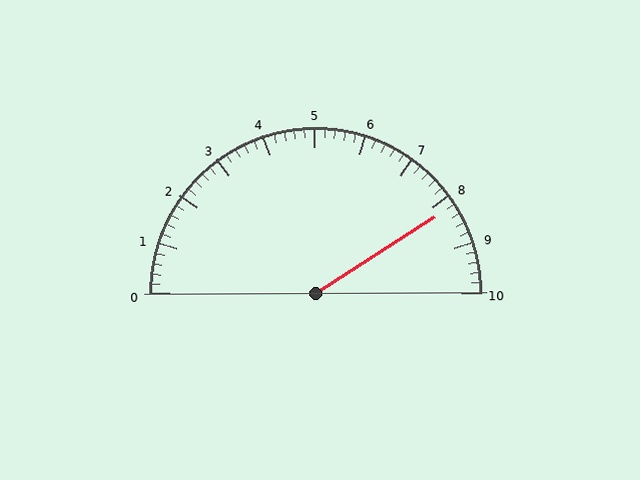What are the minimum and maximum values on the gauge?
The gauge ranges from 0 to 10.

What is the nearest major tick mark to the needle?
The nearest major tick mark is 8.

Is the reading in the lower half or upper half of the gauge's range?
The reading is in the upper half of the range (0 to 10).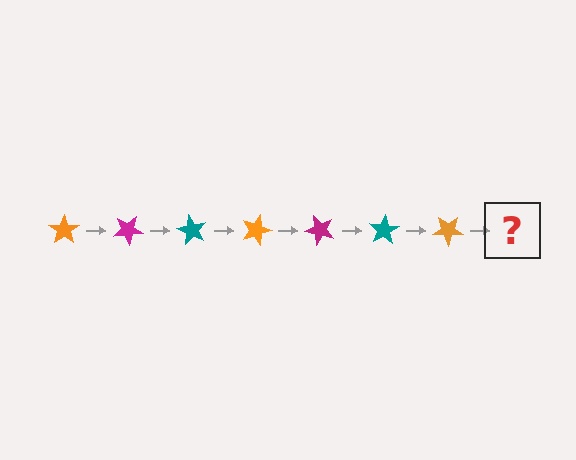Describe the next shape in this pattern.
It should be a magenta star, rotated 210 degrees from the start.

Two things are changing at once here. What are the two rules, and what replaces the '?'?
The two rules are that it rotates 30 degrees each step and the color cycles through orange, magenta, and teal. The '?' should be a magenta star, rotated 210 degrees from the start.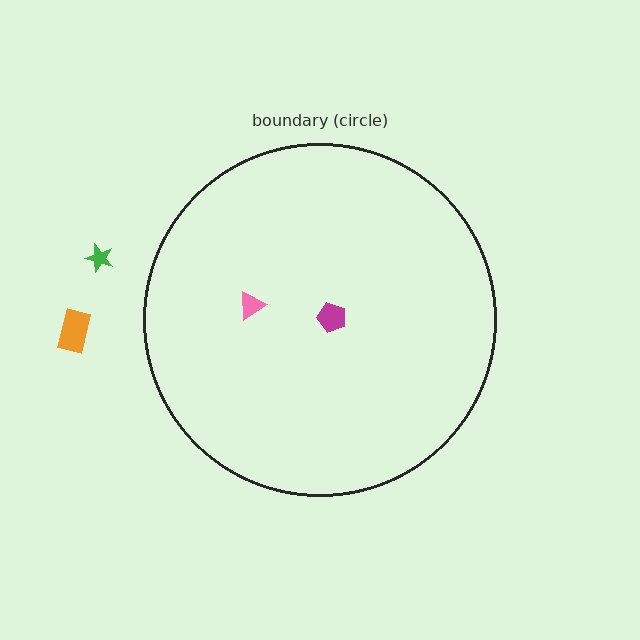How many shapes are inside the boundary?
2 inside, 2 outside.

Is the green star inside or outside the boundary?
Outside.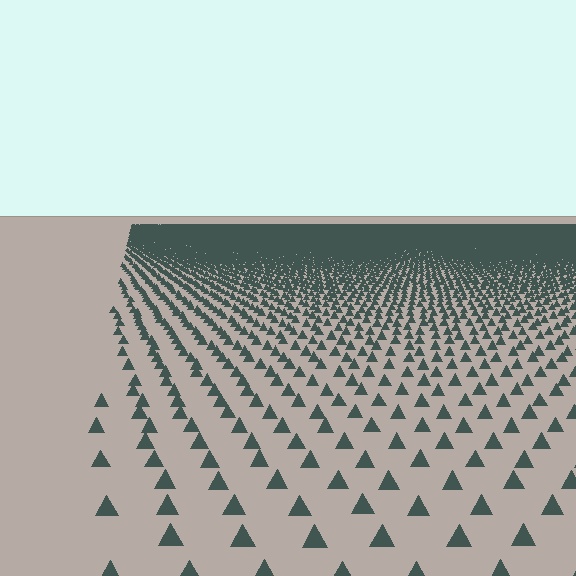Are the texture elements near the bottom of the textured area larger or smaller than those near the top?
Larger. Near the bottom, elements are closer to the viewer and appear at a bigger on-screen size.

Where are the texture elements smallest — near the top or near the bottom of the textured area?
Near the top.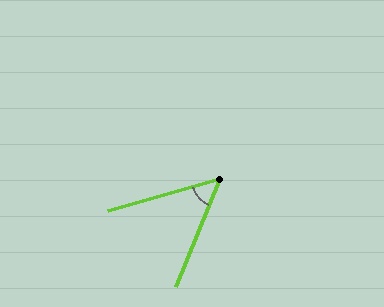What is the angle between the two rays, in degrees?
Approximately 52 degrees.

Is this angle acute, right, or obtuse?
It is acute.